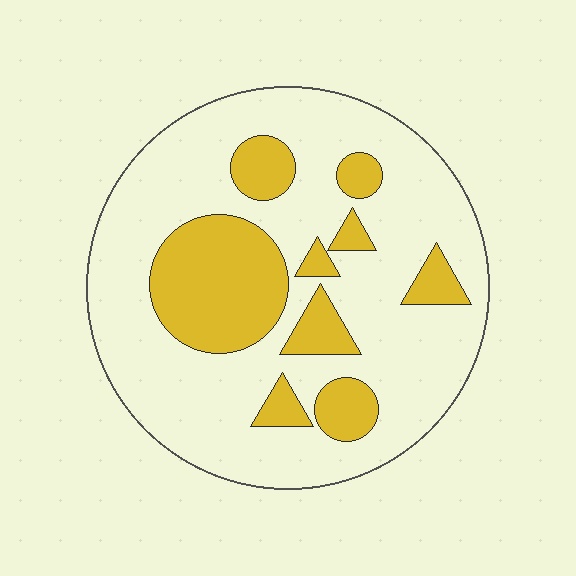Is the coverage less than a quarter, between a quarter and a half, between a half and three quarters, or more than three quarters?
Between a quarter and a half.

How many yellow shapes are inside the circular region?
9.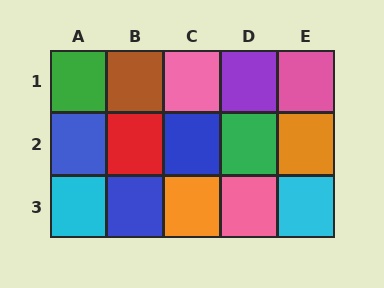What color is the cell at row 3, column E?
Cyan.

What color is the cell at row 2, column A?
Blue.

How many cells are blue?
3 cells are blue.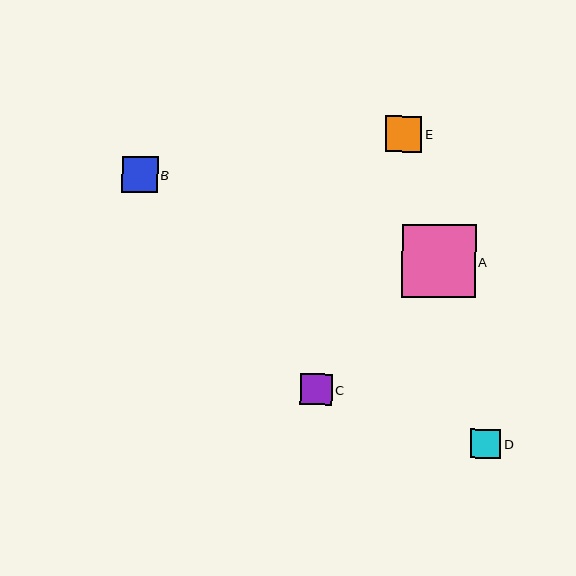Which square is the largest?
Square A is the largest with a size of approximately 73 pixels.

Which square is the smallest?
Square D is the smallest with a size of approximately 30 pixels.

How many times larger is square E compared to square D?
Square E is approximately 1.2 times the size of square D.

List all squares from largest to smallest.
From largest to smallest: A, B, E, C, D.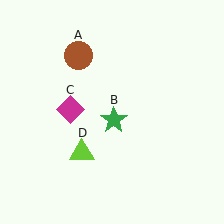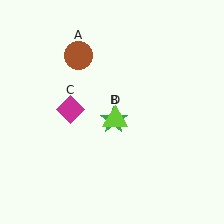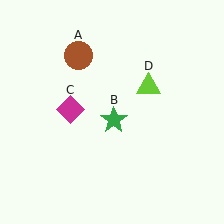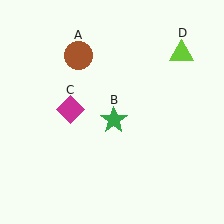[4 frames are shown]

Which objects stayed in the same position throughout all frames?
Brown circle (object A) and green star (object B) and magenta diamond (object C) remained stationary.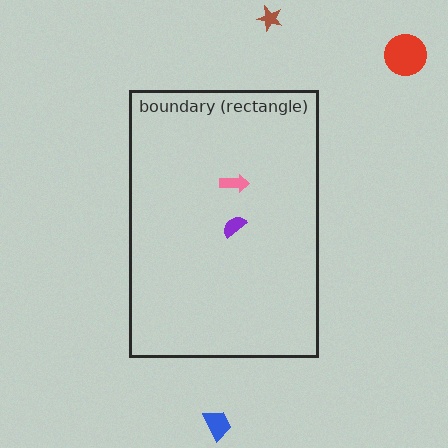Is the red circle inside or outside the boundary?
Outside.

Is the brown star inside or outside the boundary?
Outside.